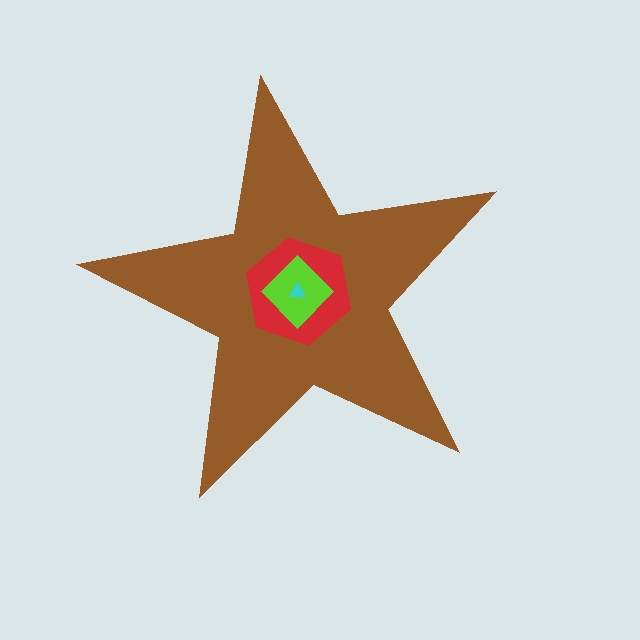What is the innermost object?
The cyan triangle.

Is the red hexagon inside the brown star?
Yes.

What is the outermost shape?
The brown star.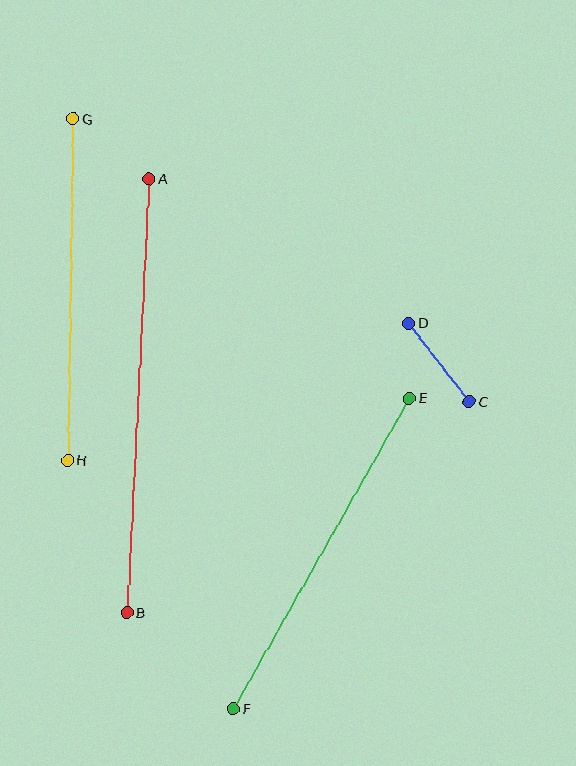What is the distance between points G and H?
The distance is approximately 342 pixels.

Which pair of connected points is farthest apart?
Points A and B are farthest apart.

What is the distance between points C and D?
The distance is approximately 99 pixels.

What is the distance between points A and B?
The distance is approximately 434 pixels.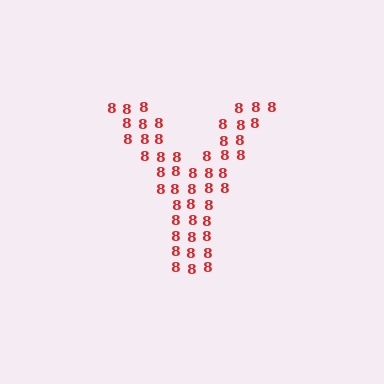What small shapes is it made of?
It is made of small digit 8's.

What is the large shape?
The large shape is the letter Y.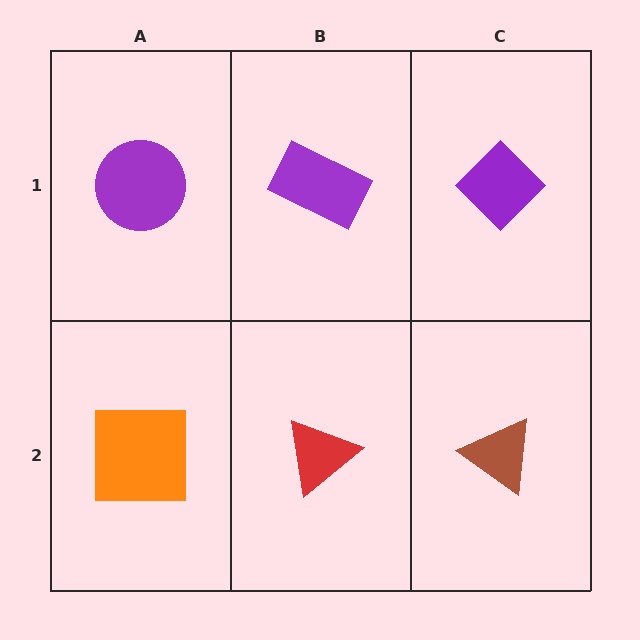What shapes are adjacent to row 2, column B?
A purple rectangle (row 1, column B), an orange square (row 2, column A), a brown triangle (row 2, column C).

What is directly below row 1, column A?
An orange square.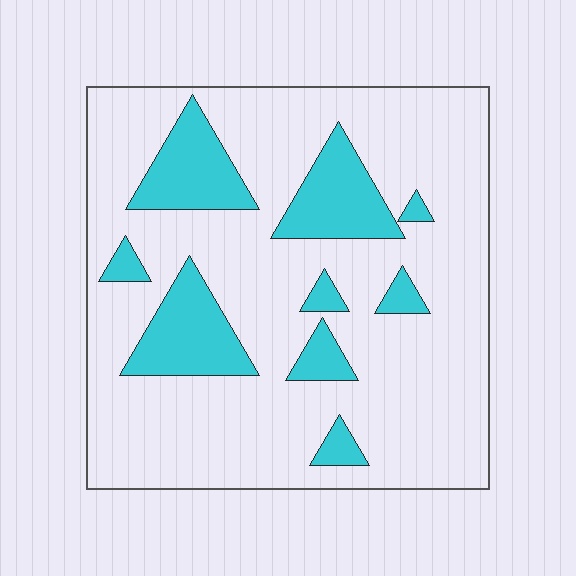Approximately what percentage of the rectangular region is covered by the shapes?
Approximately 20%.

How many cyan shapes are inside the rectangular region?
9.